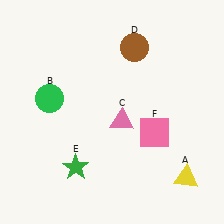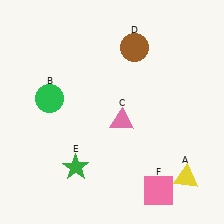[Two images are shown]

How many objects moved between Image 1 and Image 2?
1 object moved between the two images.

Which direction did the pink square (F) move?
The pink square (F) moved down.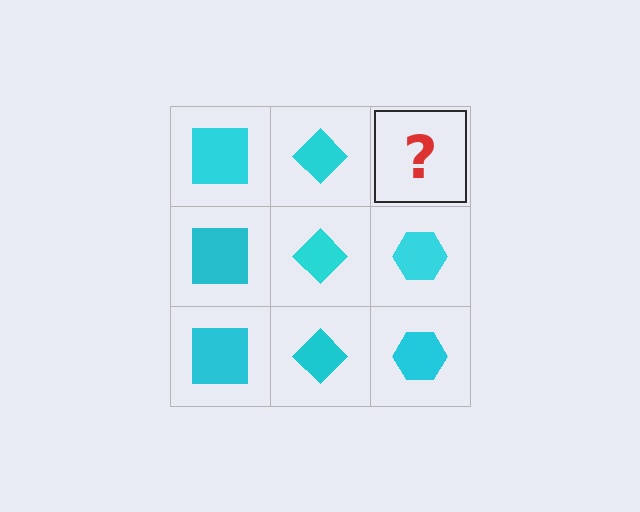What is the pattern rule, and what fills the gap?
The rule is that each column has a consistent shape. The gap should be filled with a cyan hexagon.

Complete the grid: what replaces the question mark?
The question mark should be replaced with a cyan hexagon.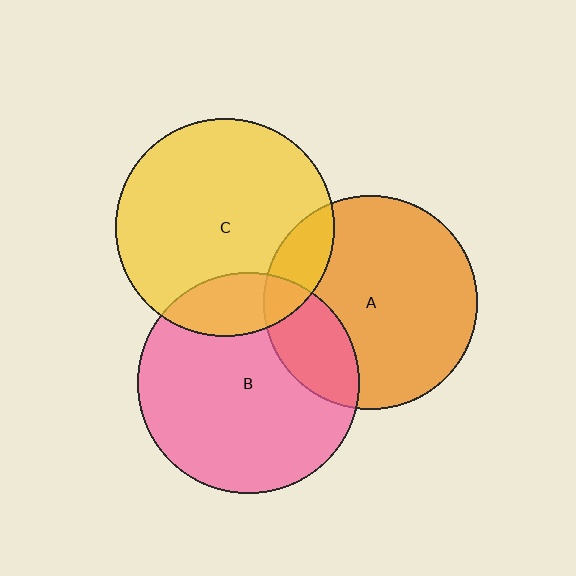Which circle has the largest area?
Circle B (pink).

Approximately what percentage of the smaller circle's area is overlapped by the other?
Approximately 15%.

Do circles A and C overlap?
Yes.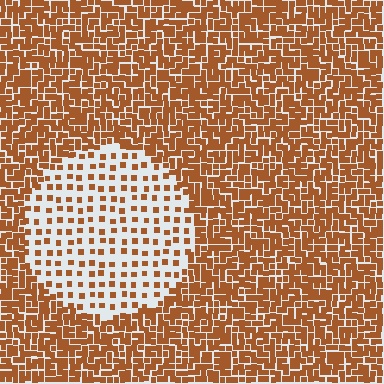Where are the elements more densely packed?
The elements are more densely packed outside the circle boundary.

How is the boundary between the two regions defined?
The boundary is defined by a change in element density (approximately 2.9x ratio). All elements are the same color, size, and shape.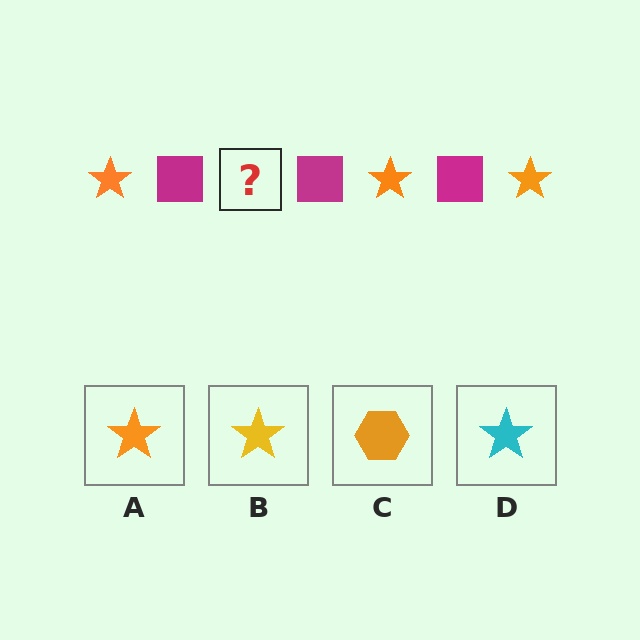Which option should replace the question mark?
Option A.